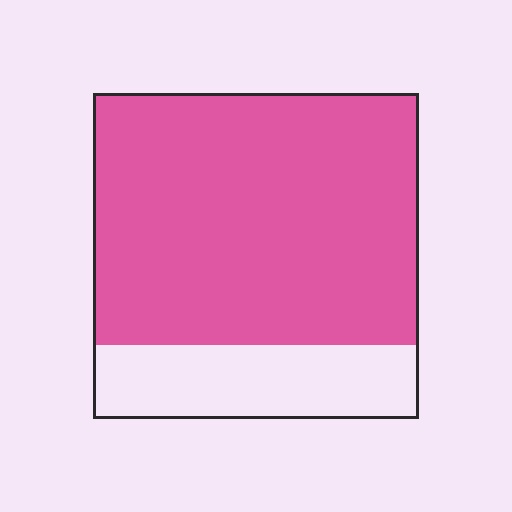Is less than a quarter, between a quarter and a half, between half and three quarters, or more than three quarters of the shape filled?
More than three quarters.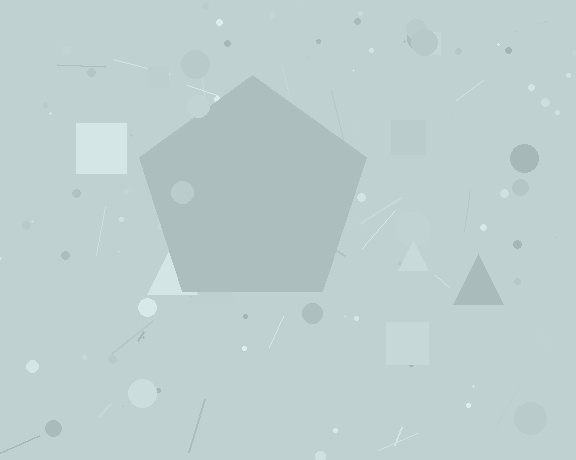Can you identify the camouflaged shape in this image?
The camouflaged shape is a pentagon.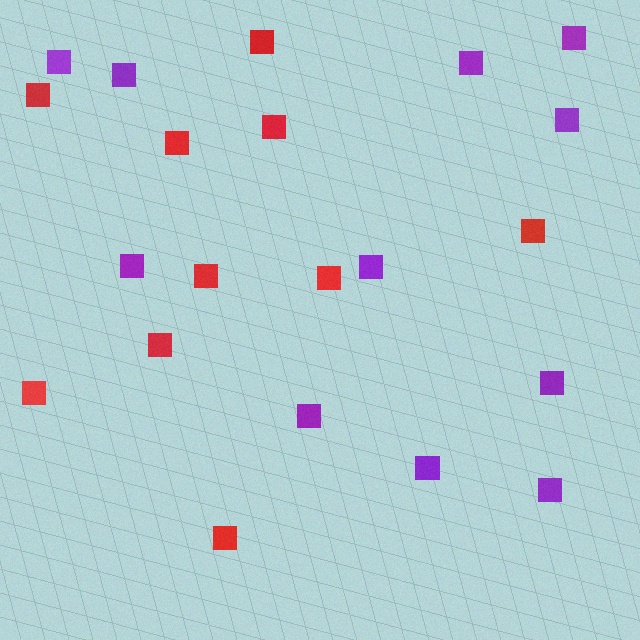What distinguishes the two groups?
There are 2 groups: one group of purple squares (11) and one group of red squares (10).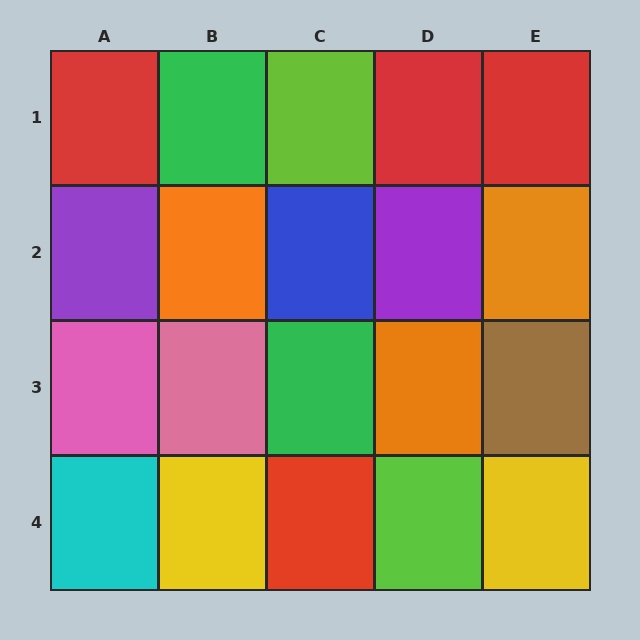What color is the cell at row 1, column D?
Red.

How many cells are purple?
2 cells are purple.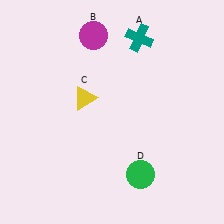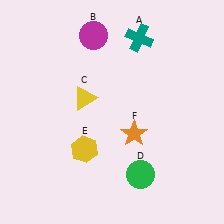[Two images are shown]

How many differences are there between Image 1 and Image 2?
There are 2 differences between the two images.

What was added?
A yellow hexagon (E), an orange star (F) were added in Image 2.